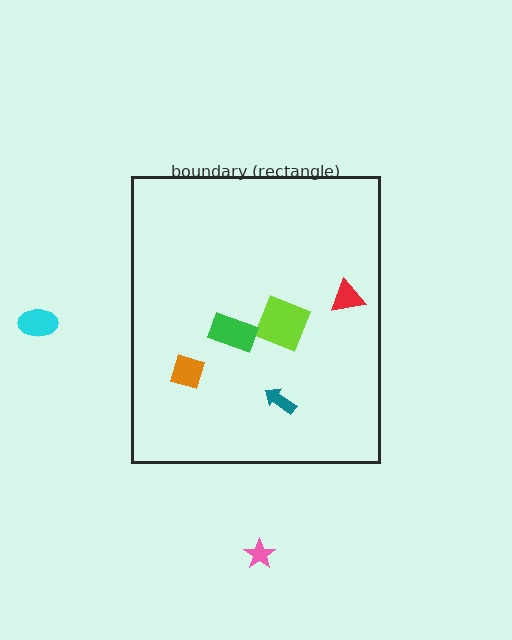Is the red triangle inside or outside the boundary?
Inside.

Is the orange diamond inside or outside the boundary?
Inside.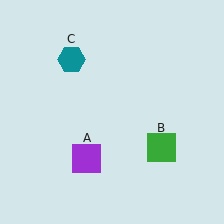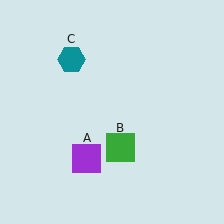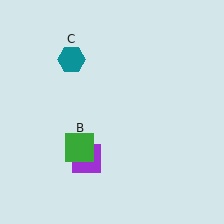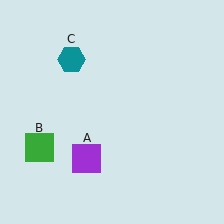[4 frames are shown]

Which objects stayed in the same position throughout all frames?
Purple square (object A) and teal hexagon (object C) remained stationary.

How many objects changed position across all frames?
1 object changed position: green square (object B).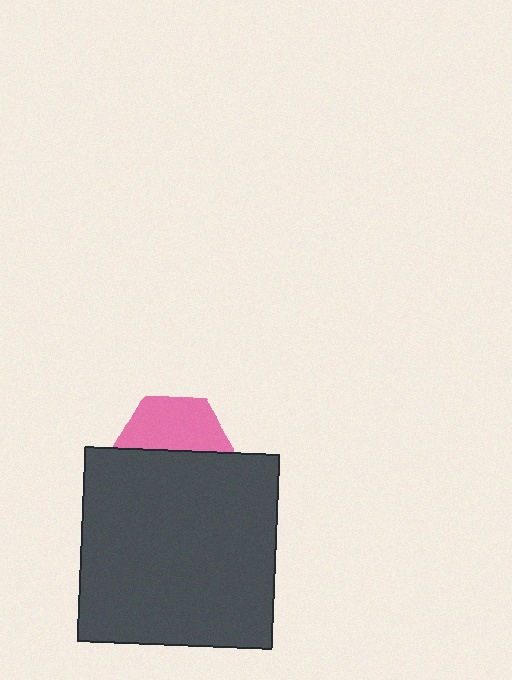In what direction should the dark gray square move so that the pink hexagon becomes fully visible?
The dark gray square should move down. That is the shortest direction to clear the overlap and leave the pink hexagon fully visible.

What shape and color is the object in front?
The object in front is a dark gray square.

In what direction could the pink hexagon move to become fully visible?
The pink hexagon could move up. That would shift it out from behind the dark gray square entirely.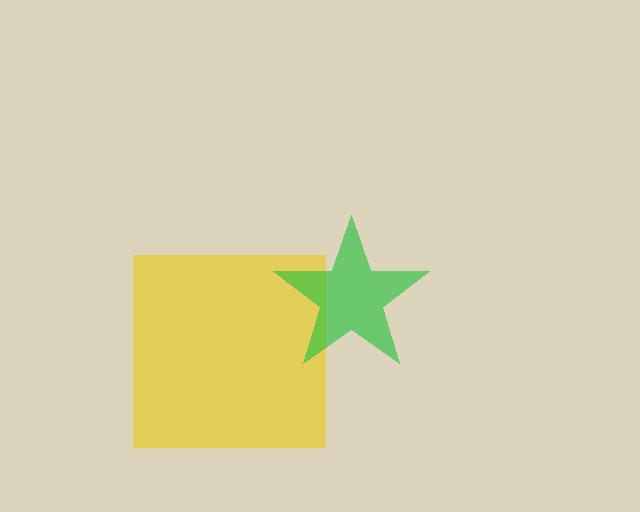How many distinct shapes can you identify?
There are 2 distinct shapes: a yellow square, a green star.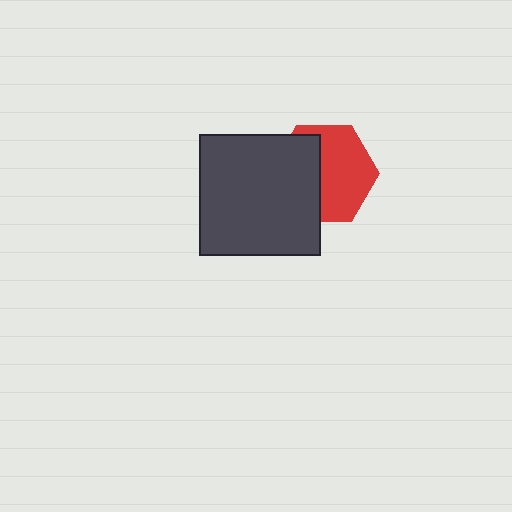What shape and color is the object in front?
The object in front is a dark gray square.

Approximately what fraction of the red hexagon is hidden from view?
Roughly 44% of the red hexagon is hidden behind the dark gray square.